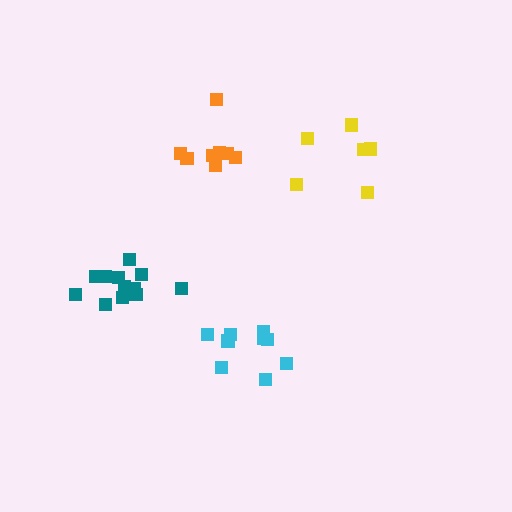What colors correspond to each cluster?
The clusters are colored: yellow, orange, cyan, teal.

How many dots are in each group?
Group 1: 6 dots, Group 2: 8 dots, Group 3: 9 dots, Group 4: 12 dots (35 total).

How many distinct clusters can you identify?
There are 4 distinct clusters.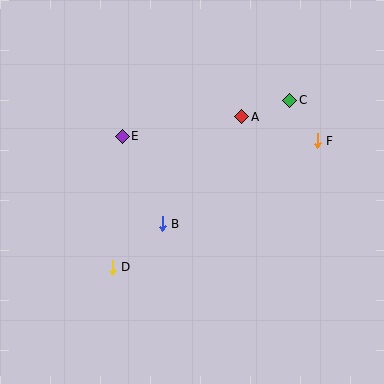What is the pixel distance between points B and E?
The distance between B and E is 96 pixels.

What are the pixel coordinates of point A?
Point A is at (242, 117).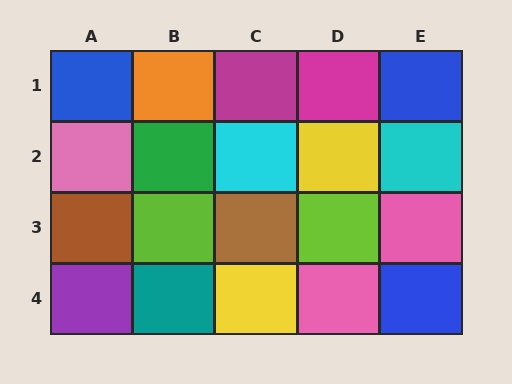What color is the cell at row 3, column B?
Lime.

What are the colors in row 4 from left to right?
Purple, teal, yellow, pink, blue.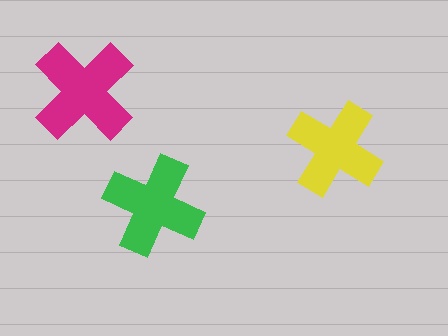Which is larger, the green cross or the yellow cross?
The green one.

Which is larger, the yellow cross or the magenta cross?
The magenta one.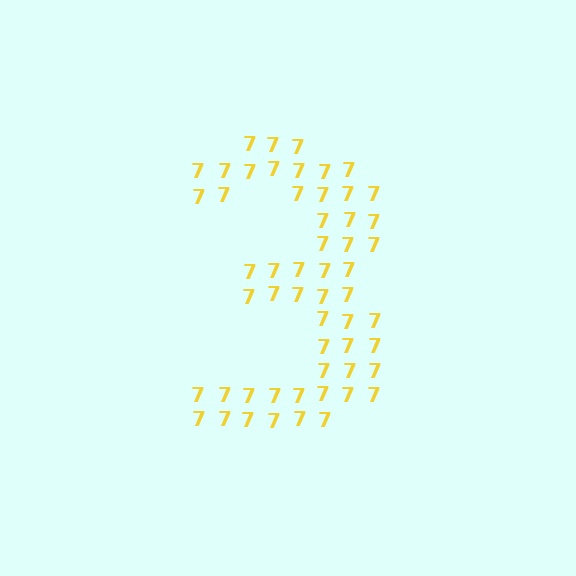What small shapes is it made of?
It is made of small digit 7's.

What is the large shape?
The large shape is the digit 3.